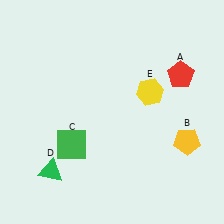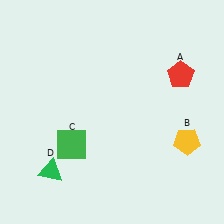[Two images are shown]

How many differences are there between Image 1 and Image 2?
There is 1 difference between the two images.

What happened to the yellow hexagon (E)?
The yellow hexagon (E) was removed in Image 2. It was in the top-right area of Image 1.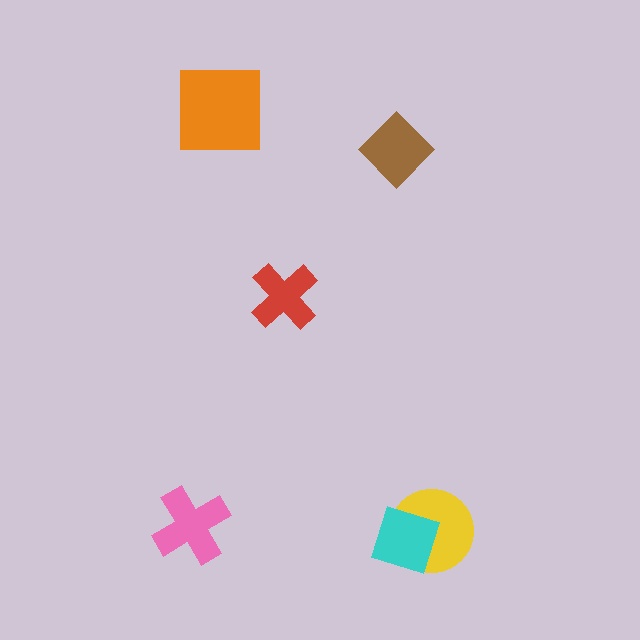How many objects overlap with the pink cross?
0 objects overlap with the pink cross.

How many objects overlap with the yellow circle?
1 object overlaps with the yellow circle.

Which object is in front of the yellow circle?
The cyan diamond is in front of the yellow circle.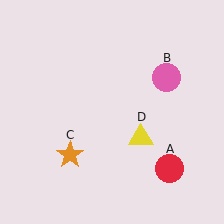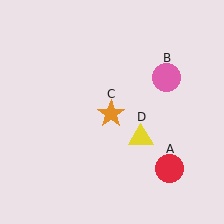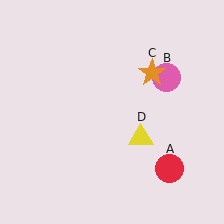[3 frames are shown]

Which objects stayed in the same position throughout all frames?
Red circle (object A) and pink circle (object B) and yellow triangle (object D) remained stationary.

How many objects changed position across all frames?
1 object changed position: orange star (object C).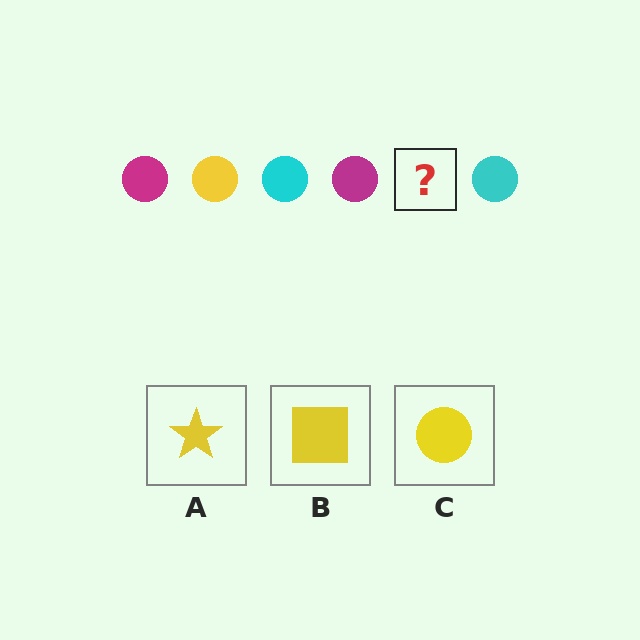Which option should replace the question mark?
Option C.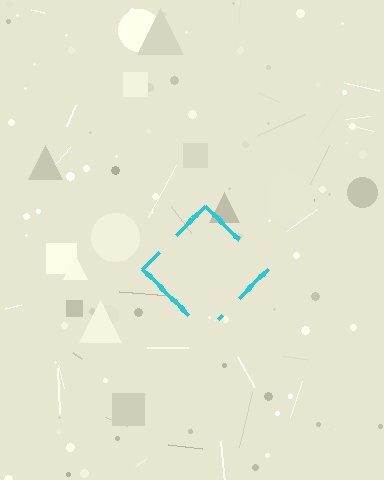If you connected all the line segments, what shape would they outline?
They would outline a diamond.